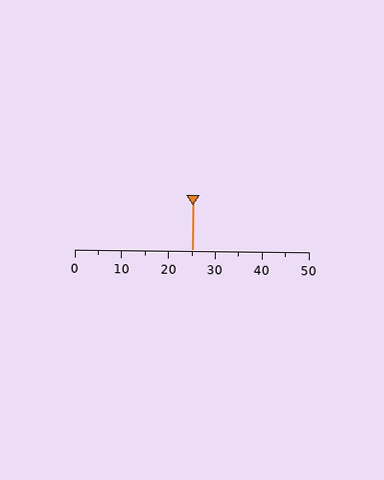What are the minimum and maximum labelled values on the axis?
The axis runs from 0 to 50.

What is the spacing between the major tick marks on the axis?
The major ticks are spaced 10 apart.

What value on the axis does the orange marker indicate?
The marker indicates approximately 25.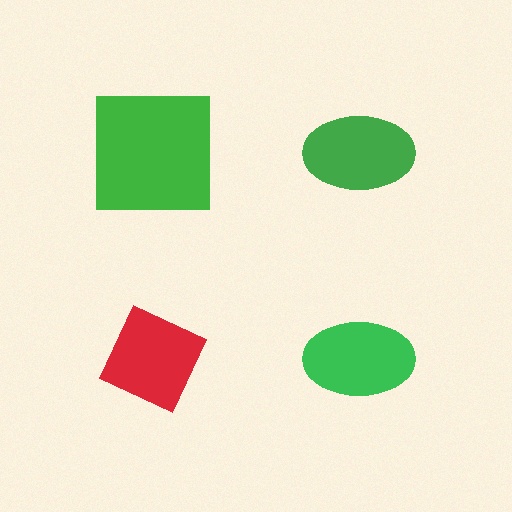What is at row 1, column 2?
A green ellipse.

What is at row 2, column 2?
A green ellipse.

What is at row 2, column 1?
A red diamond.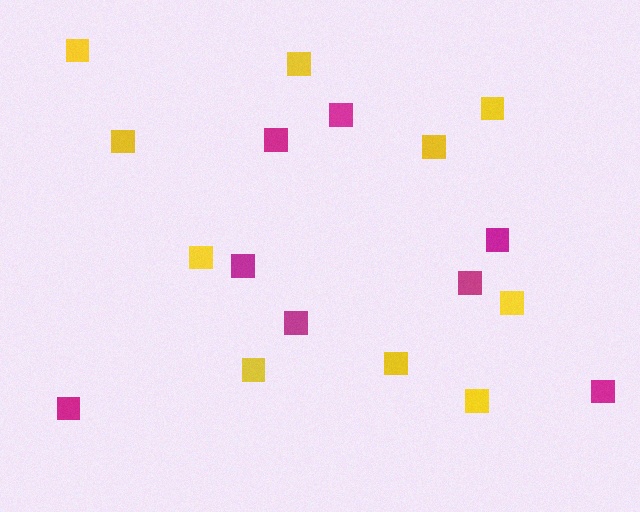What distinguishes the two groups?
There are 2 groups: one group of yellow squares (10) and one group of magenta squares (8).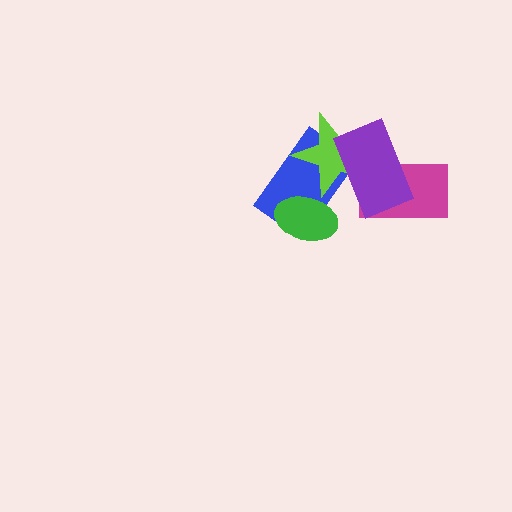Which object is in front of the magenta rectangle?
The purple rectangle is in front of the magenta rectangle.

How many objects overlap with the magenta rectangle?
2 objects overlap with the magenta rectangle.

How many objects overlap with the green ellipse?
1 object overlaps with the green ellipse.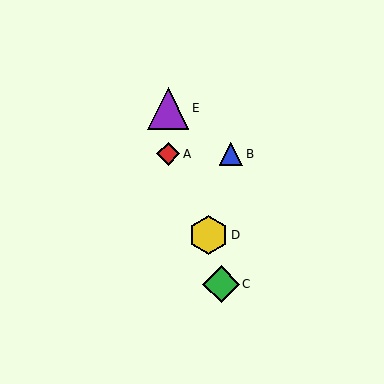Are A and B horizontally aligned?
Yes, both are at y≈154.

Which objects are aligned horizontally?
Objects A, B are aligned horizontally.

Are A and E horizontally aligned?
No, A is at y≈154 and E is at y≈108.